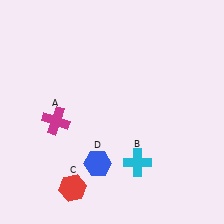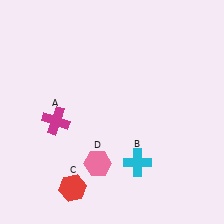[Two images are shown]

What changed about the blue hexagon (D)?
In Image 1, D is blue. In Image 2, it changed to pink.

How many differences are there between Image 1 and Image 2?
There is 1 difference between the two images.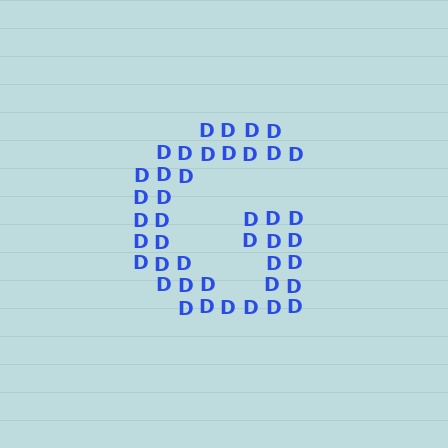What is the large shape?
The large shape is the letter G.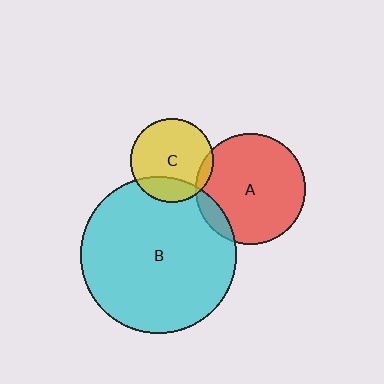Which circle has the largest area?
Circle B (cyan).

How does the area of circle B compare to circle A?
Approximately 2.0 times.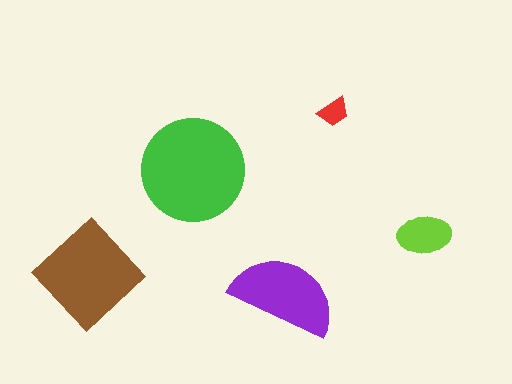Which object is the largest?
The green circle.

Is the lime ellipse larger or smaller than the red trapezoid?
Larger.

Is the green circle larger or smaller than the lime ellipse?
Larger.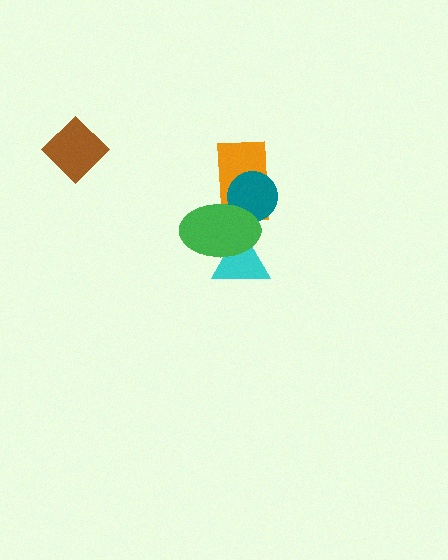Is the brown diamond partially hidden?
No, no other shape covers it.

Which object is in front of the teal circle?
The green ellipse is in front of the teal circle.